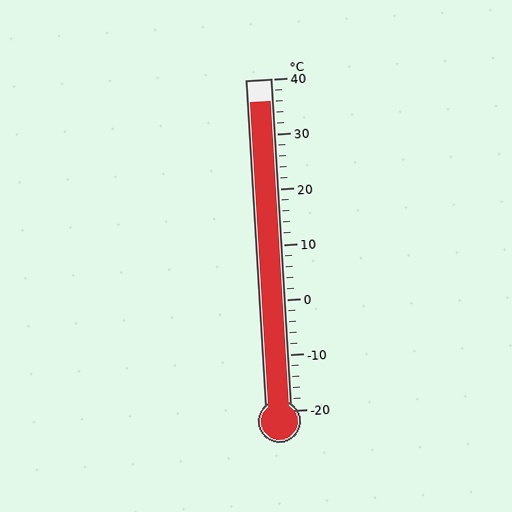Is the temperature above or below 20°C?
The temperature is above 20°C.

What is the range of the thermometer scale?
The thermometer scale ranges from -20°C to 40°C.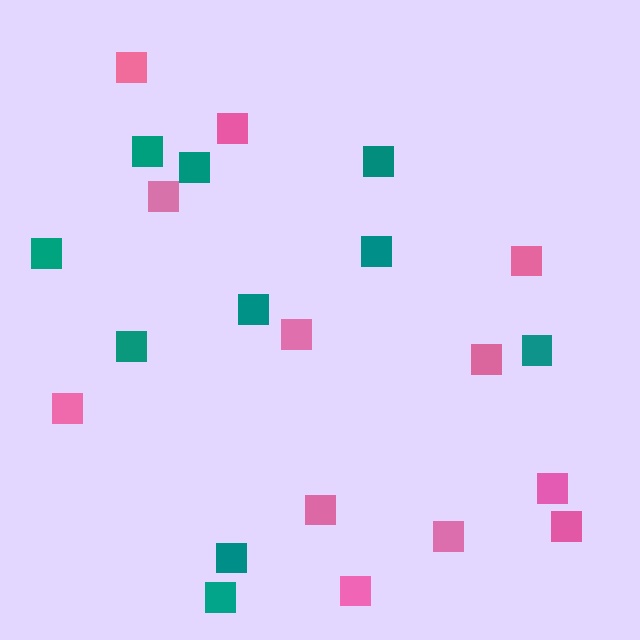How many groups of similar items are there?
There are 2 groups: one group of pink squares (12) and one group of teal squares (10).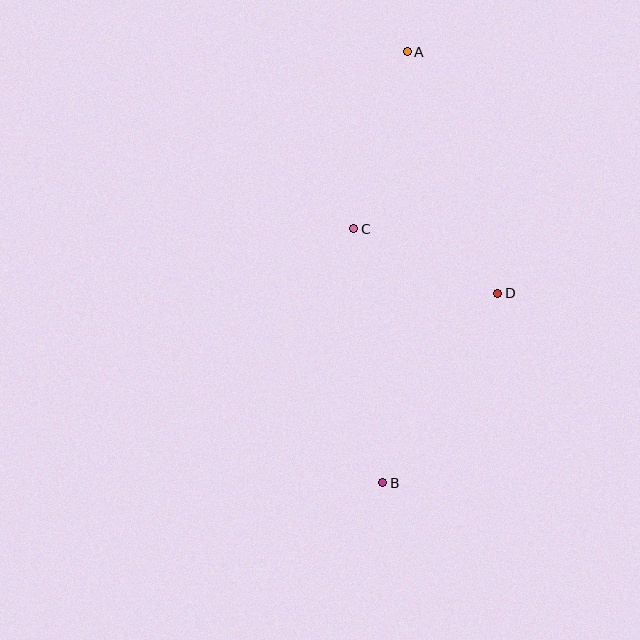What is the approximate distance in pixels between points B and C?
The distance between B and C is approximately 256 pixels.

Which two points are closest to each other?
Points C and D are closest to each other.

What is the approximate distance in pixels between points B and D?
The distance between B and D is approximately 221 pixels.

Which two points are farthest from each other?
Points A and B are farthest from each other.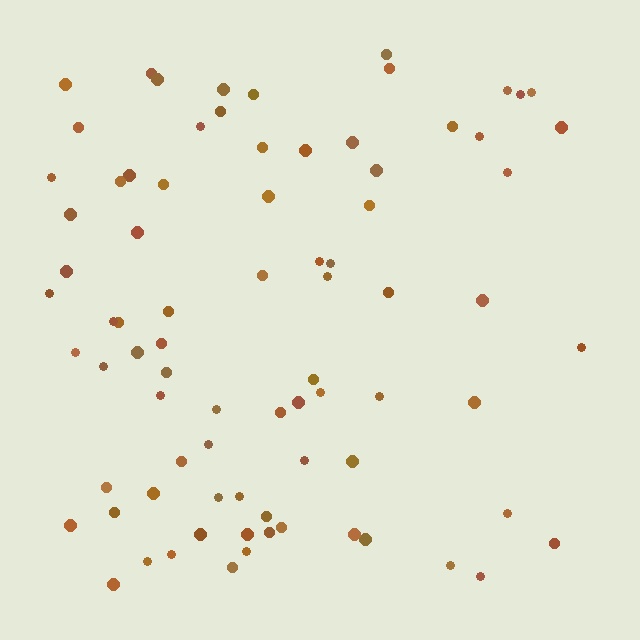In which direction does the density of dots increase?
From right to left, with the left side densest.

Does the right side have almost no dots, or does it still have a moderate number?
Still a moderate number, just noticeably fewer than the left.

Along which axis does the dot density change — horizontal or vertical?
Horizontal.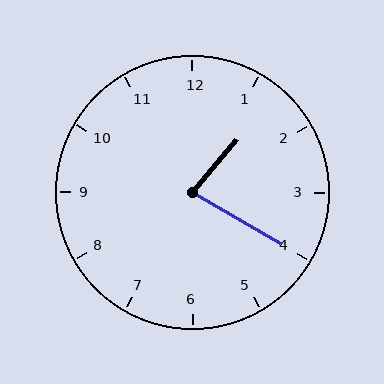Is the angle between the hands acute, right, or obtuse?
It is acute.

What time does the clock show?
1:20.